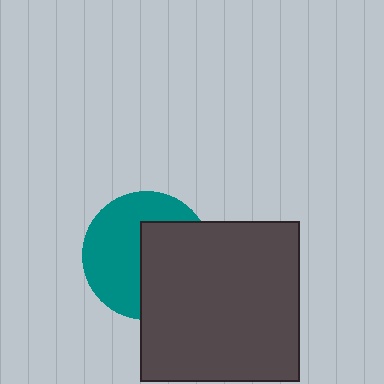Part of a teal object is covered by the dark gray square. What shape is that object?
It is a circle.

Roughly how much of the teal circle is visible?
About half of it is visible (roughly 54%).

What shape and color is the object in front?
The object in front is a dark gray square.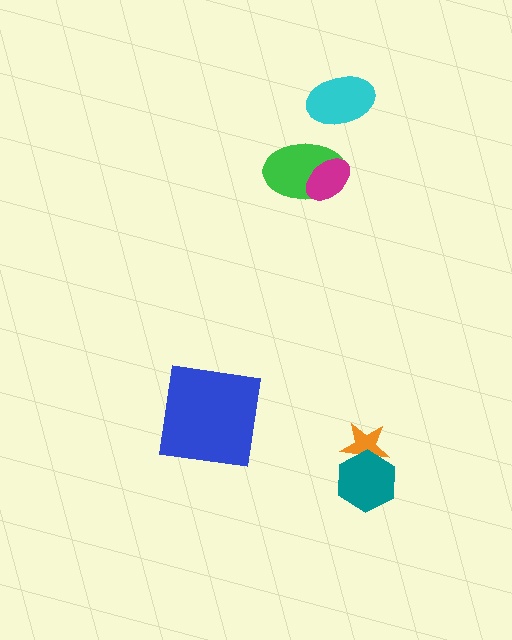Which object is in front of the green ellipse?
The magenta ellipse is in front of the green ellipse.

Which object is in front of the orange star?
The teal hexagon is in front of the orange star.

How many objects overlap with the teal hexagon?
1 object overlaps with the teal hexagon.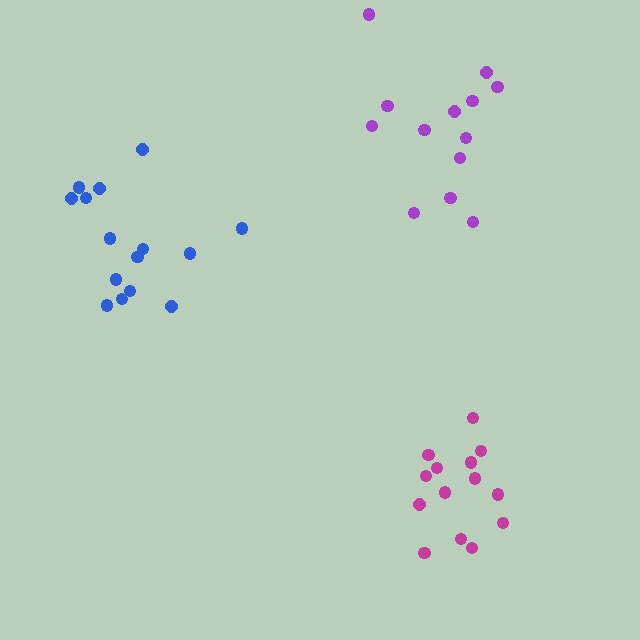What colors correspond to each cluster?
The clusters are colored: magenta, purple, blue.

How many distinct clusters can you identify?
There are 3 distinct clusters.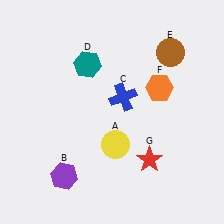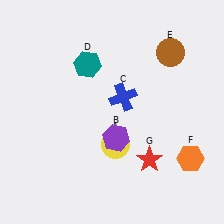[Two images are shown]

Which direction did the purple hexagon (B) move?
The purple hexagon (B) moved right.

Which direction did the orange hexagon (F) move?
The orange hexagon (F) moved down.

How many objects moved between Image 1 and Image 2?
2 objects moved between the two images.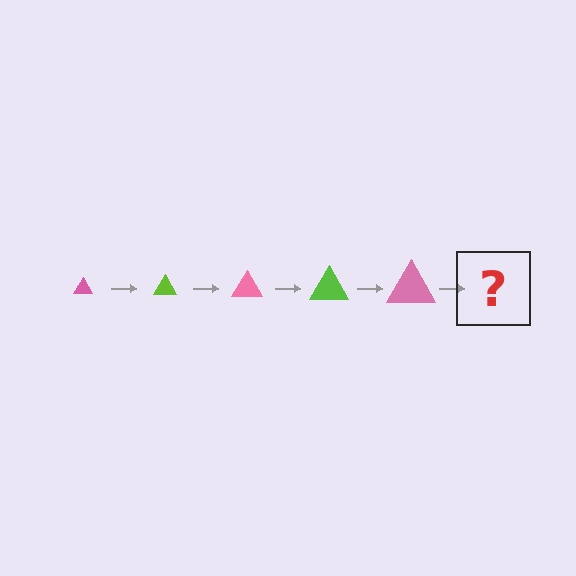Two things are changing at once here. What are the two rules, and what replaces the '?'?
The two rules are that the triangle grows larger each step and the color cycles through pink and lime. The '?' should be a lime triangle, larger than the previous one.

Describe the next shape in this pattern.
It should be a lime triangle, larger than the previous one.